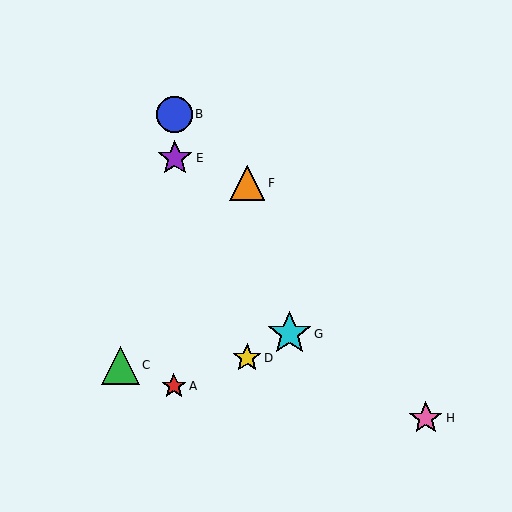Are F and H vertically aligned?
No, F is at x≈247 and H is at x≈426.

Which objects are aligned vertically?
Objects D, F are aligned vertically.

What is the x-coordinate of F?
Object F is at x≈247.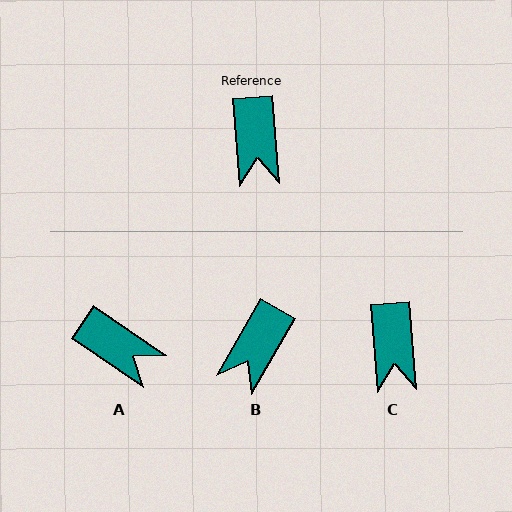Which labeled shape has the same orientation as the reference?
C.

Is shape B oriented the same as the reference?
No, it is off by about 34 degrees.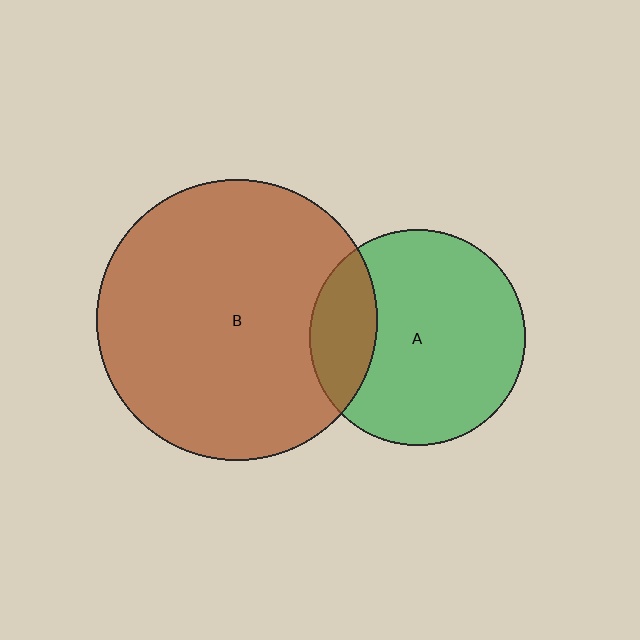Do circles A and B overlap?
Yes.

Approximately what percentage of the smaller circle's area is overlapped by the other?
Approximately 20%.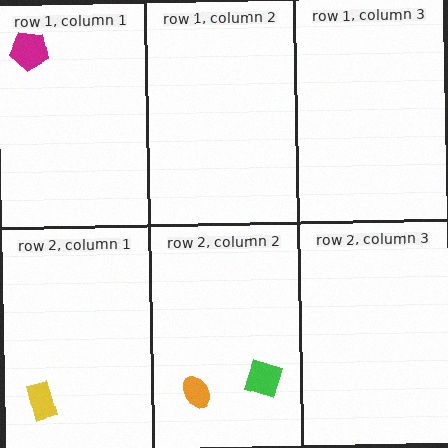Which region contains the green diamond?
The row 2, column 2 region.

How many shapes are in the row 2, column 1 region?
1.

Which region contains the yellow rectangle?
The row 2, column 1 region.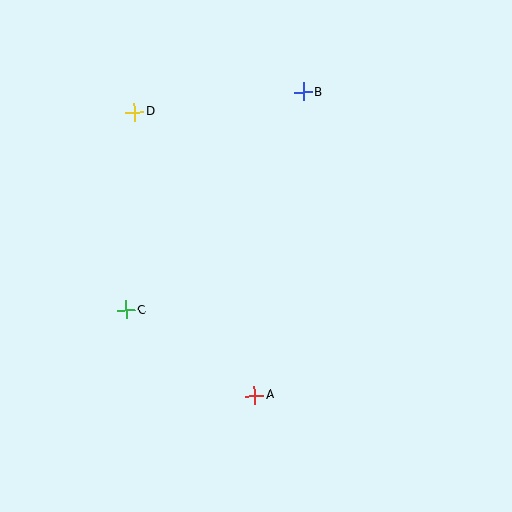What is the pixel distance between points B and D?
The distance between B and D is 170 pixels.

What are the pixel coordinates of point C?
Point C is at (126, 310).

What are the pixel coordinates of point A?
Point A is at (255, 395).